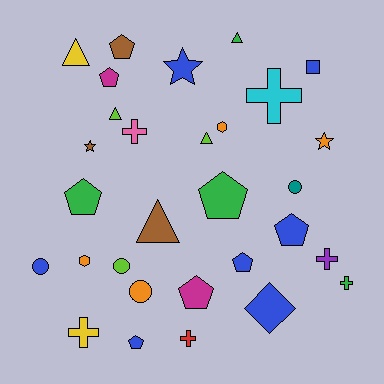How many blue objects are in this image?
There are 7 blue objects.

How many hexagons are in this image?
There are 2 hexagons.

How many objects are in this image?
There are 30 objects.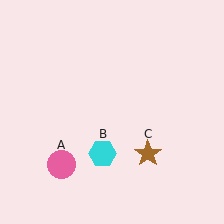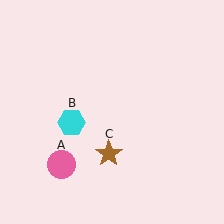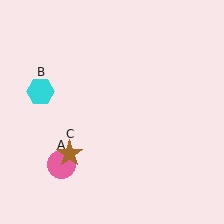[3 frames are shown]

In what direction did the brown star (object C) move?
The brown star (object C) moved left.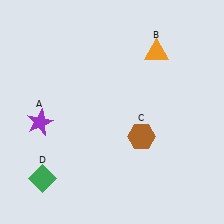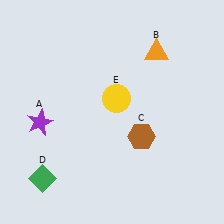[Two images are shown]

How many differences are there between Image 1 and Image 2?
There is 1 difference between the two images.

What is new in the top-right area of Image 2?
A yellow circle (E) was added in the top-right area of Image 2.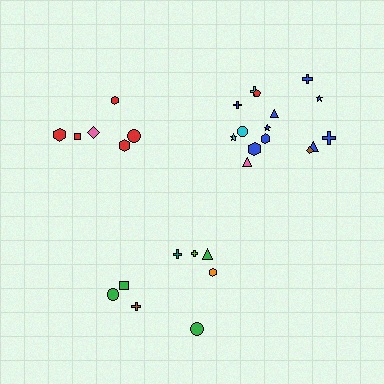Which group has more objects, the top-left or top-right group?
The top-right group.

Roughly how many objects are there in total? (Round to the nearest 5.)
Roughly 30 objects in total.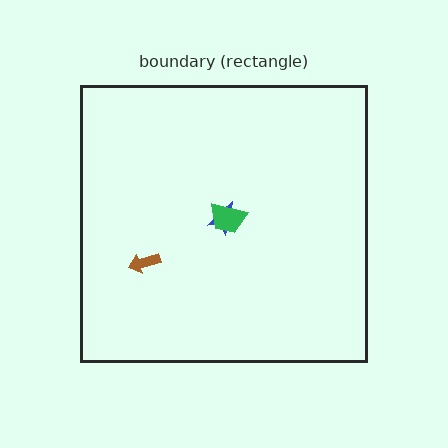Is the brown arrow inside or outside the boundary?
Inside.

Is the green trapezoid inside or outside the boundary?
Inside.